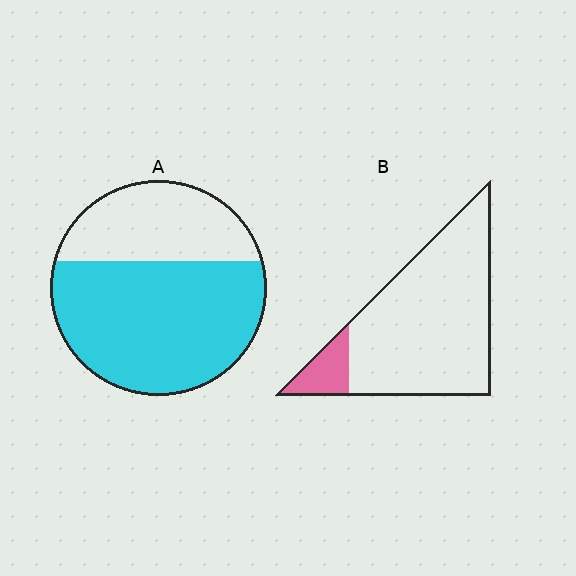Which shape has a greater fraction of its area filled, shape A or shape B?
Shape A.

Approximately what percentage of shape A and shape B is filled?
A is approximately 65% and B is approximately 10%.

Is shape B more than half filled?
No.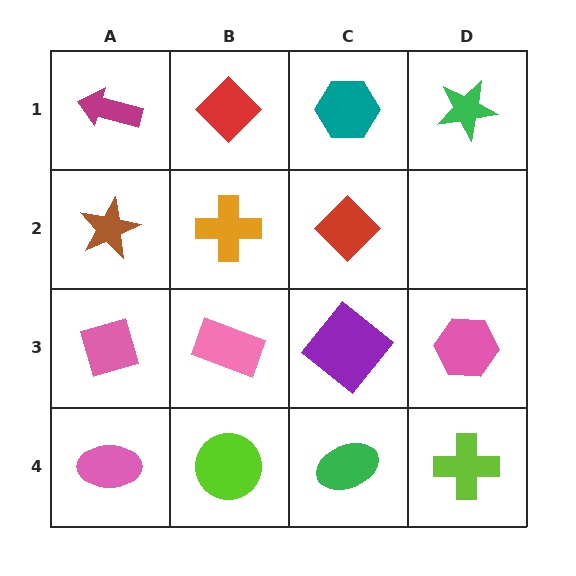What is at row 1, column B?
A red diamond.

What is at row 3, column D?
A pink hexagon.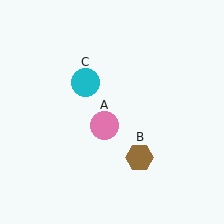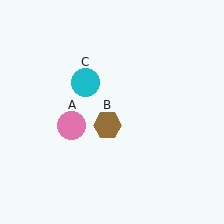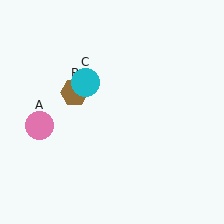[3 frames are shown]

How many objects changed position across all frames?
2 objects changed position: pink circle (object A), brown hexagon (object B).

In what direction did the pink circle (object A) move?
The pink circle (object A) moved left.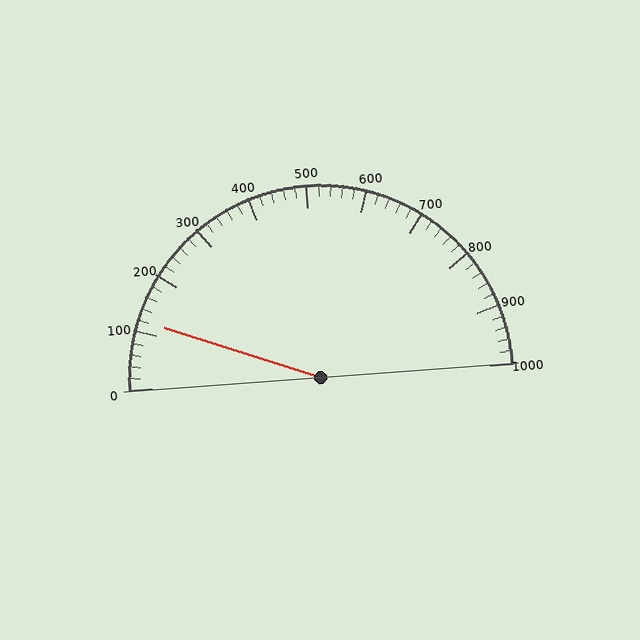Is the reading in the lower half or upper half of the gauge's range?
The reading is in the lower half of the range (0 to 1000).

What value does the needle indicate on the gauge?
The needle indicates approximately 120.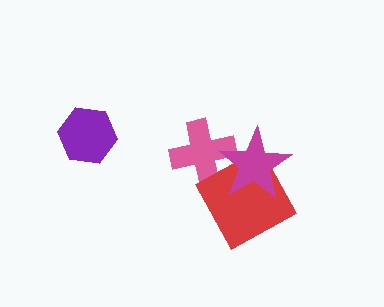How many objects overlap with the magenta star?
2 objects overlap with the magenta star.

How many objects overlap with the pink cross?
1 object overlaps with the pink cross.